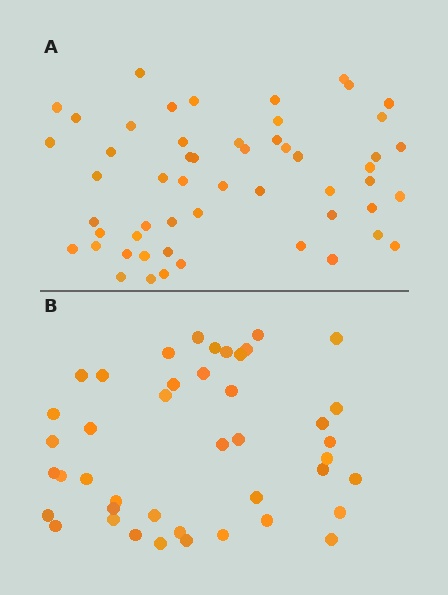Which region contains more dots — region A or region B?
Region A (the top region) has more dots.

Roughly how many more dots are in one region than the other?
Region A has roughly 12 or so more dots than region B.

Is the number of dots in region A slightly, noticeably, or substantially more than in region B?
Region A has noticeably more, but not dramatically so. The ratio is roughly 1.3 to 1.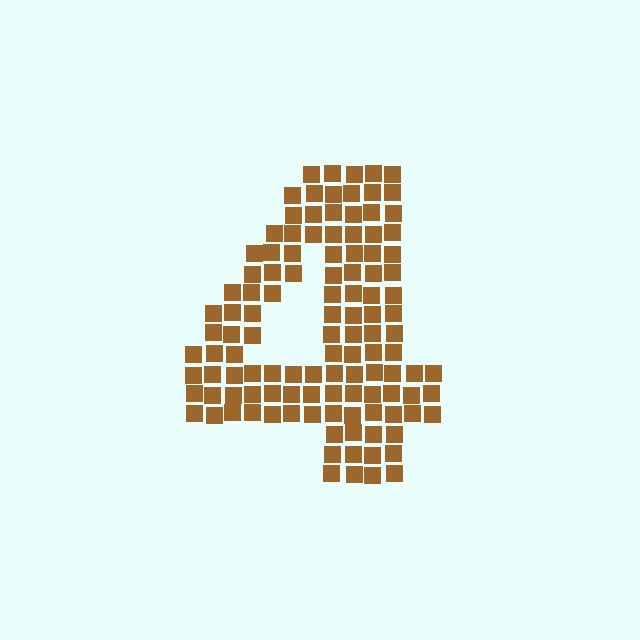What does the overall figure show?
The overall figure shows the digit 4.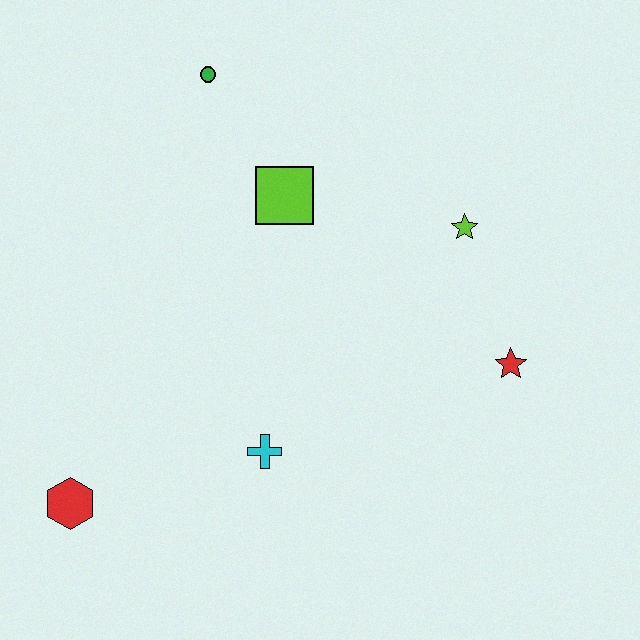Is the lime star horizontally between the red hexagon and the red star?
Yes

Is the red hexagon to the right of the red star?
No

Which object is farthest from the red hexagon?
The lime star is farthest from the red hexagon.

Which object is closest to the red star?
The lime star is closest to the red star.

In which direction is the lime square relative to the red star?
The lime square is to the left of the red star.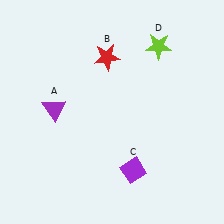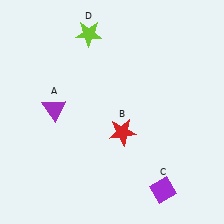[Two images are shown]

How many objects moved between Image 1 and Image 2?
3 objects moved between the two images.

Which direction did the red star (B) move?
The red star (B) moved down.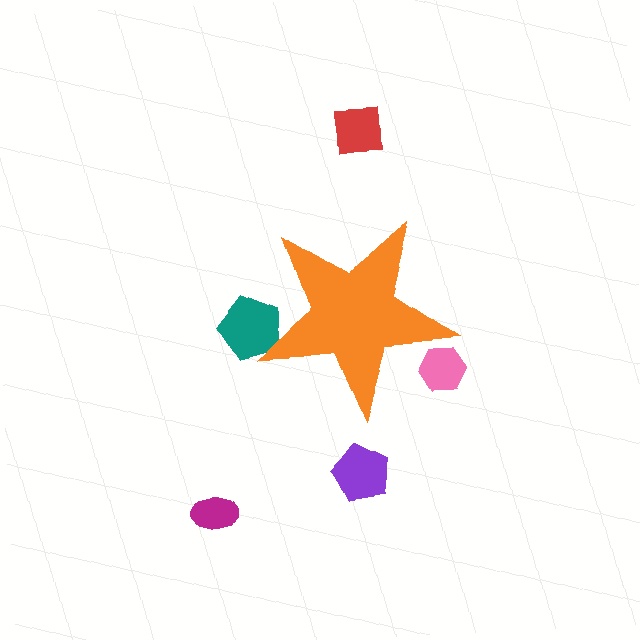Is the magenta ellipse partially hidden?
No, the magenta ellipse is fully visible.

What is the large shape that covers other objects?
An orange star.